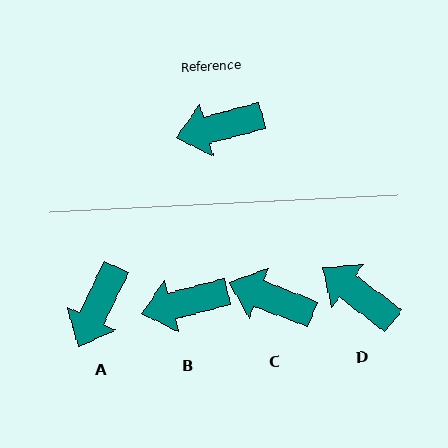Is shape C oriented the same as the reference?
No, it is off by about 36 degrees.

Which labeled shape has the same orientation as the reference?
B.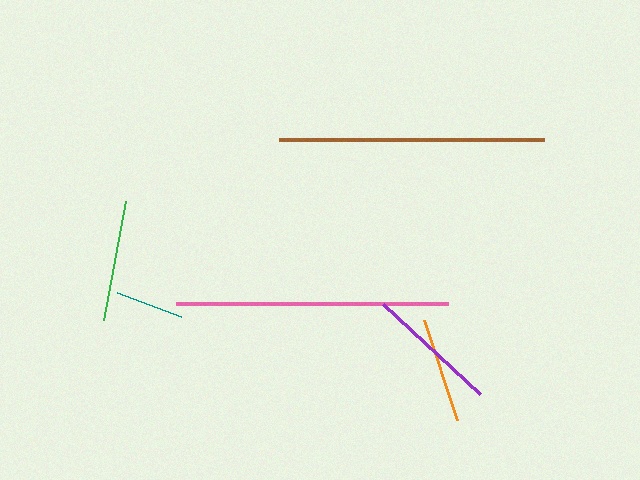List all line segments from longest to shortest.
From longest to shortest: pink, brown, purple, green, orange, teal.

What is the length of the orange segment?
The orange segment is approximately 105 pixels long.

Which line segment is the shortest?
The teal line is the shortest at approximately 68 pixels.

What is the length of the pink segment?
The pink segment is approximately 272 pixels long.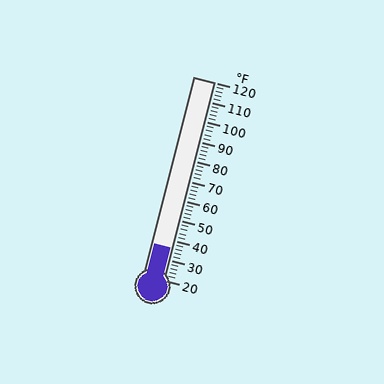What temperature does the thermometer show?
The thermometer shows approximately 36°F.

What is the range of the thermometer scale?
The thermometer scale ranges from 20°F to 120°F.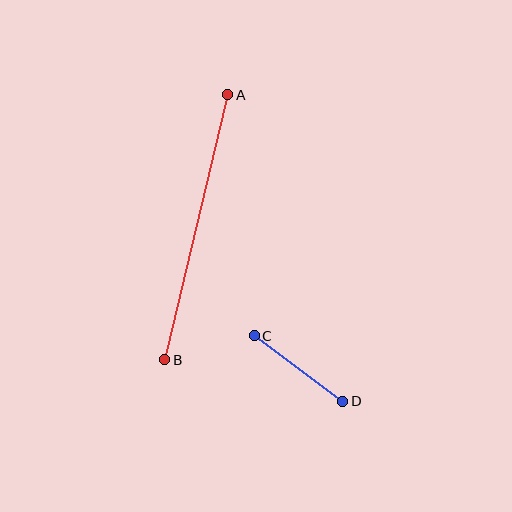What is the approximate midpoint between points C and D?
The midpoint is at approximately (298, 368) pixels.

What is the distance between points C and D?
The distance is approximately 110 pixels.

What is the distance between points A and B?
The distance is approximately 272 pixels.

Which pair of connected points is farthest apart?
Points A and B are farthest apart.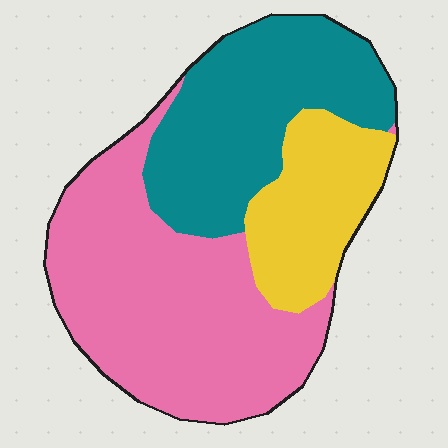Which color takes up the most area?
Pink, at roughly 50%.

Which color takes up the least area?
Yellow, at roughly 20%.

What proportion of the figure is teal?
Teal takes up about one third (1/3) of the figure.